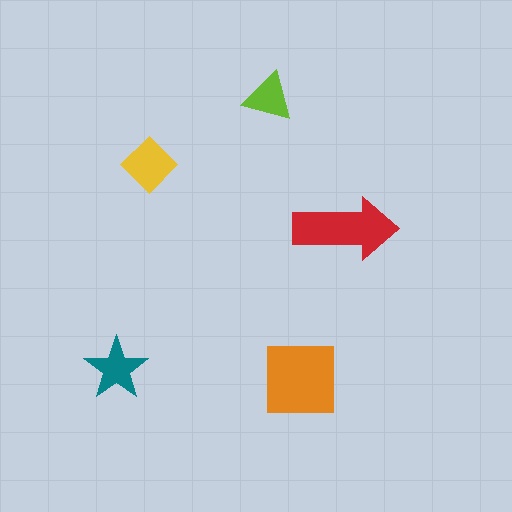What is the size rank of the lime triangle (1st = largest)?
5th.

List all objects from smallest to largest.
The lime triangle, the teal star, the yellow diamond, the red arrow, the orange square.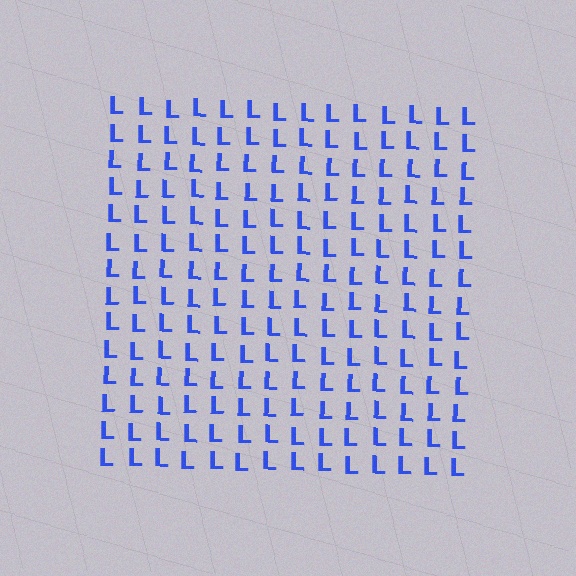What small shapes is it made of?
It is made of small letter L's.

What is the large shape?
The large shape is a square.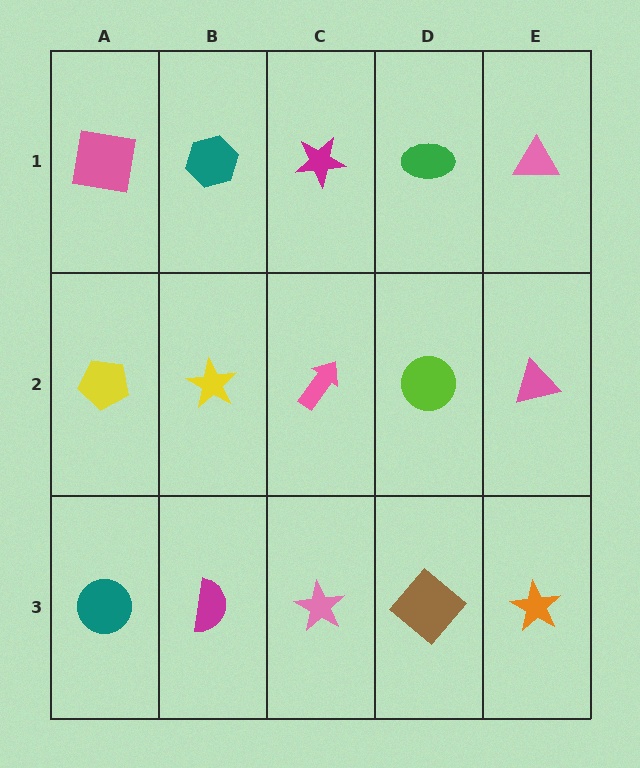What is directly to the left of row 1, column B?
A pink square.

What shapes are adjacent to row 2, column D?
A green ellipse (row 1, column D), a brown diamond (row 3, column D), a pink arrow (row 2, column C), a pink triangle (row 2, column E).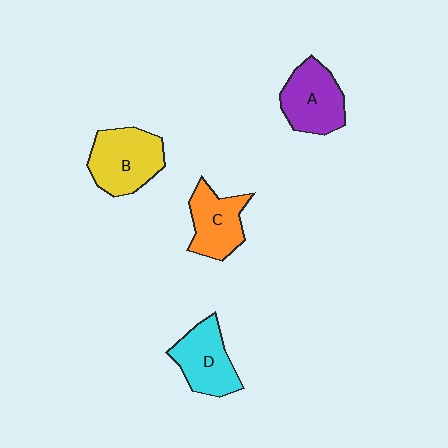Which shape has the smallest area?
Shape C (orange).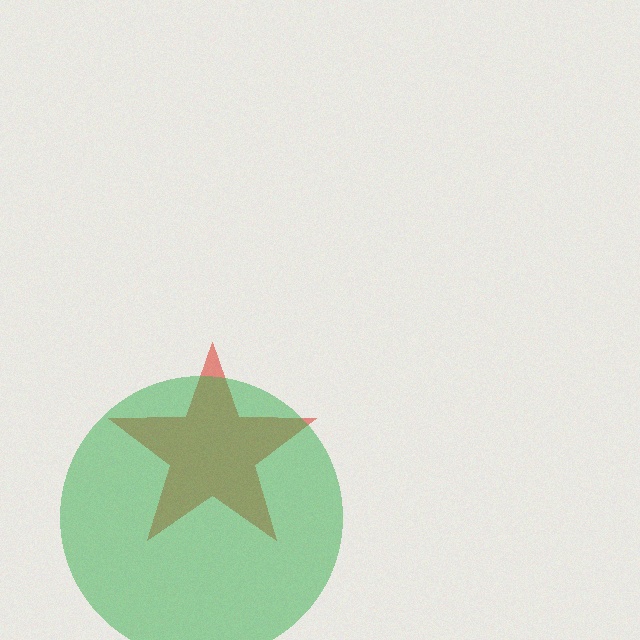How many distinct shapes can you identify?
There are 2 distinct shapes: a red star, a green circle.